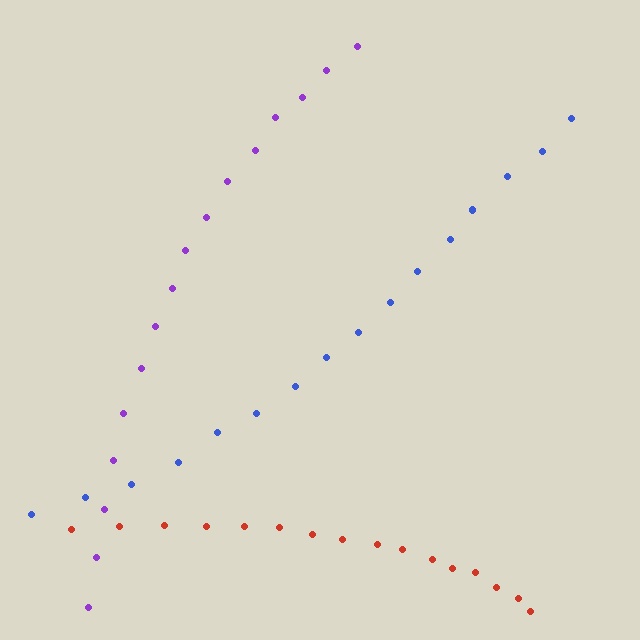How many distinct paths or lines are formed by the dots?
There are 3 distinct paths.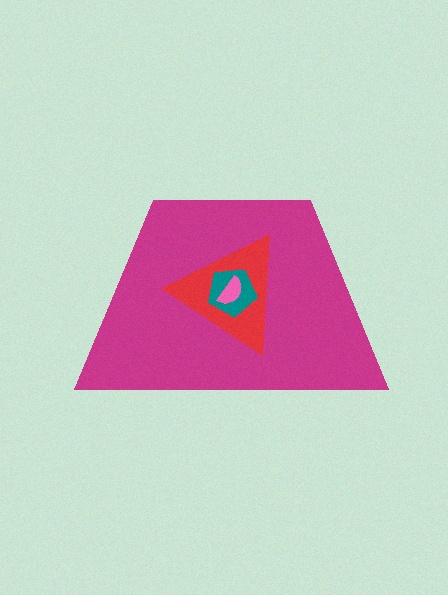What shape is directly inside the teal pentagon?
The pink semicircle.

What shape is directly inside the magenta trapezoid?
The red triangle.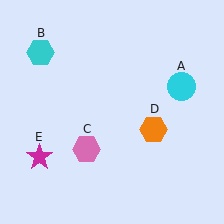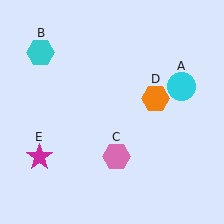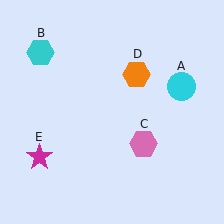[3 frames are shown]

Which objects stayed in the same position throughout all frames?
Cyan circle (object A) and cyan hexagon (object B) and magenta star (object E) remained stationary.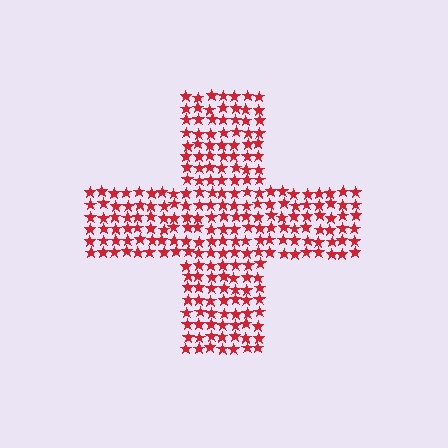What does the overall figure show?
The overall figure shows a cross.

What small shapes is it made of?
It is made of small stars.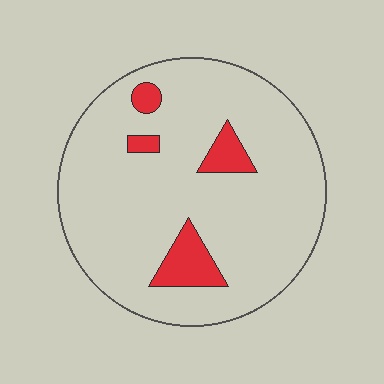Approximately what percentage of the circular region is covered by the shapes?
Approximately 10%.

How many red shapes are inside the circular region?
4.